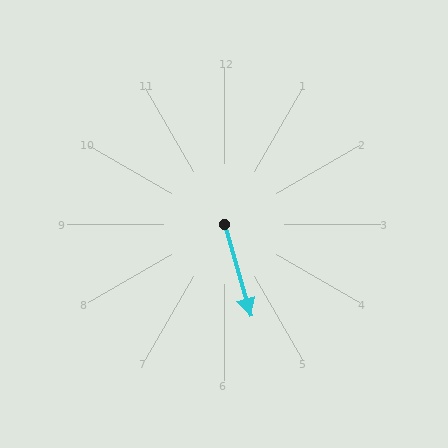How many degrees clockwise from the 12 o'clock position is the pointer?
Approximately 164 degrees.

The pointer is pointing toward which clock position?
Roughly 5 o'clock.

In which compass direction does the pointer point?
South.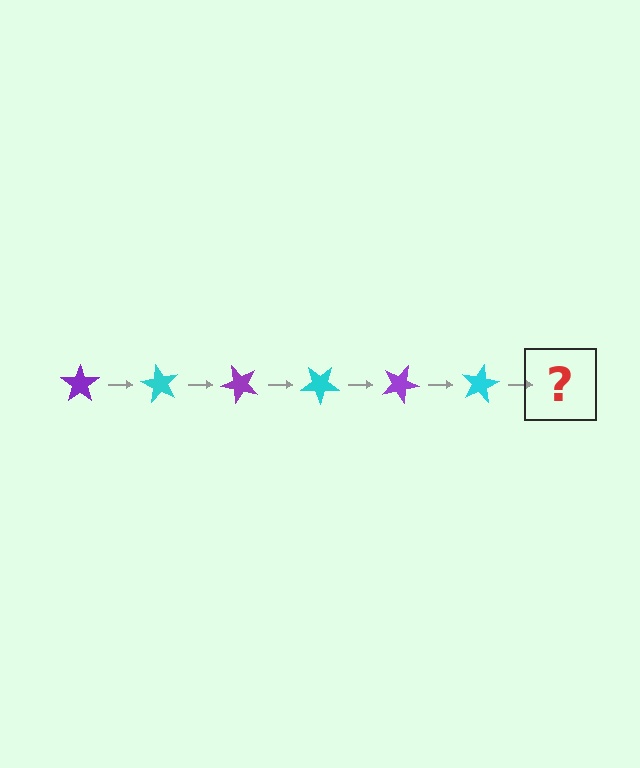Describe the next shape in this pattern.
It should be a purple star, rotated 360 degrees from the start.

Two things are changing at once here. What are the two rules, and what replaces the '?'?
The two rules are that it rotates 60 degrees each step and the color cycles through purple and cyan. The '?' should be a purple star, rotated 360 degrees from the start.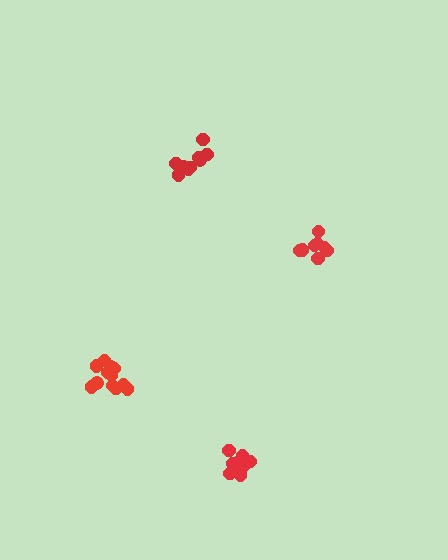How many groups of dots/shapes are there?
There are 4 groups.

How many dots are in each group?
Group 1: 10 dots, Group 2: 12 dots, Group 3: 9 dots, Group 4: 8 dots (39 total).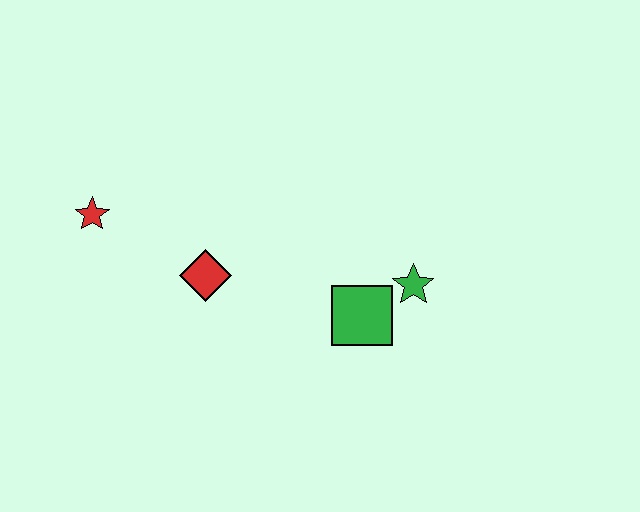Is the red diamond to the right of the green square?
No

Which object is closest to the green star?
The green square is closest to the green star.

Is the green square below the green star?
Yes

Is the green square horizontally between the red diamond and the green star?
Yes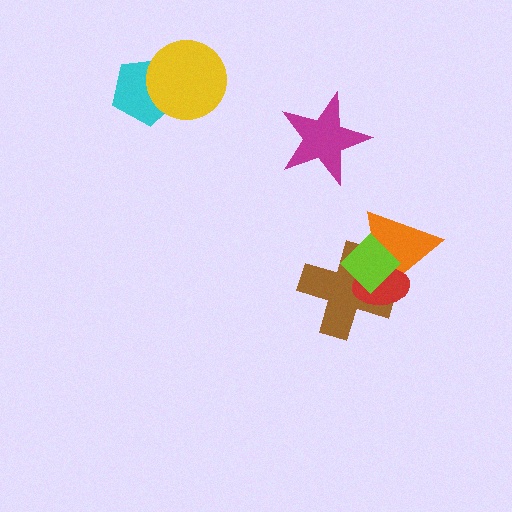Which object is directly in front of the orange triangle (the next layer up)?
The red ellipse is directly in front of the orange triangle.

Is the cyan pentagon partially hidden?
Yes, it is partially covered by another shape.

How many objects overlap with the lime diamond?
3 objects overlap with the lime diamond.